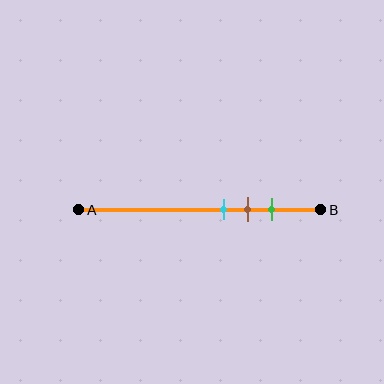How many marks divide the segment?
There are 3 marks dividing the segment.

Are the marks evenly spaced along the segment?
Yes, the marks are approximately evenly spaced.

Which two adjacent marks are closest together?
The cyan and brown marks are the closest adjacent pair.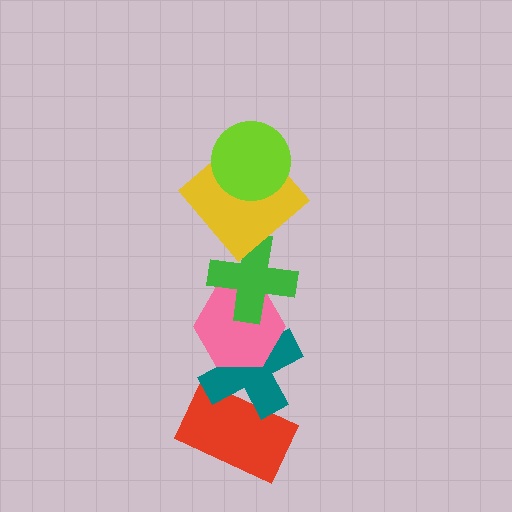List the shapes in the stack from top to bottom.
From top to bottom: the lime circle, the yellow diamond, the green cross, the pink hexagon, the teal cross, the red rectangle.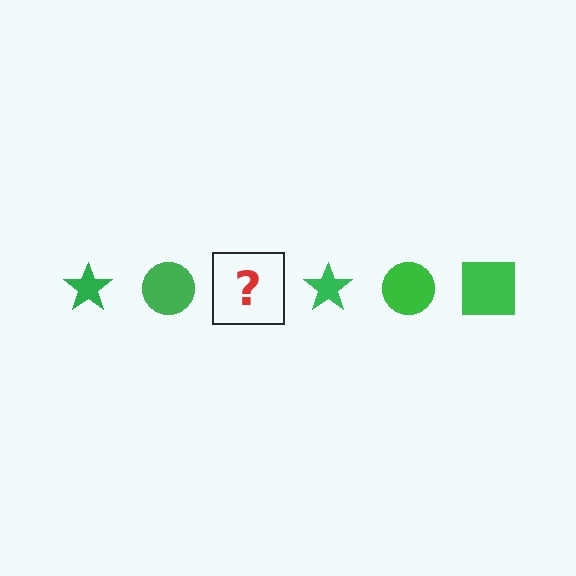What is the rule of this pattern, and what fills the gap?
The rule is that the pattern cycles through star, circle, square shapes in green. The gap should be filled with a green square.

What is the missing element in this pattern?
The missing element is a green square.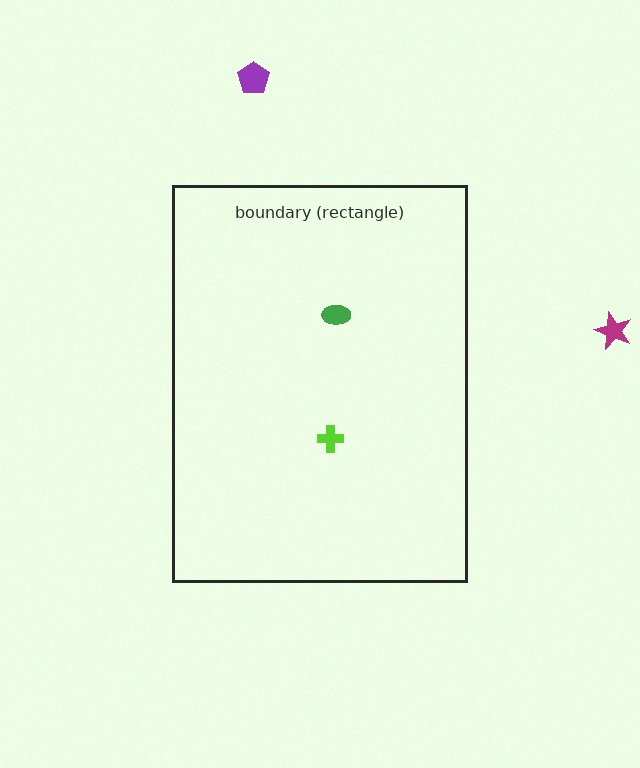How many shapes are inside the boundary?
2 inside, 2 outside.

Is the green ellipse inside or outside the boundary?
Inside.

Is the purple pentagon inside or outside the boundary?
Outside.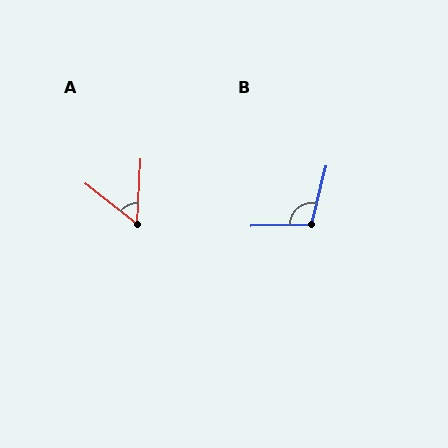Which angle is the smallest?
A, at approximately 55 degrees.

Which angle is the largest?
B, at approximately 105 degrees.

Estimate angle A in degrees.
Approximately 55 degrees.